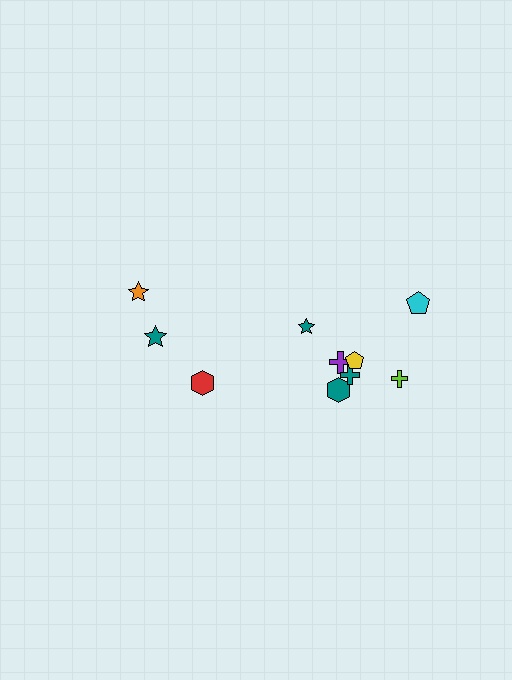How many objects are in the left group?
There are 3 objects.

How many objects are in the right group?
There are 7 objects.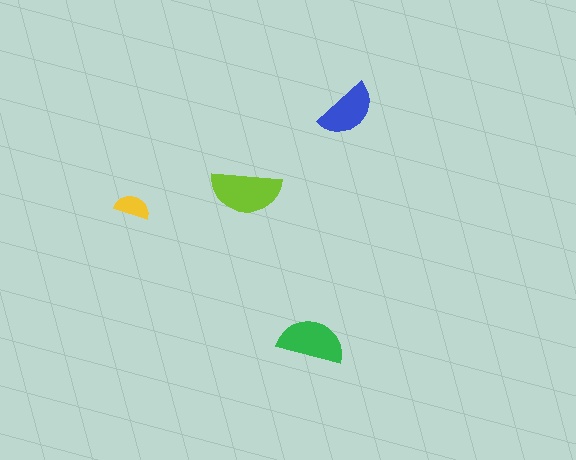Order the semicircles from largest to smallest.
the lime one, the green one, the blue one, the yellow one.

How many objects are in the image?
There are 4 objects in the image.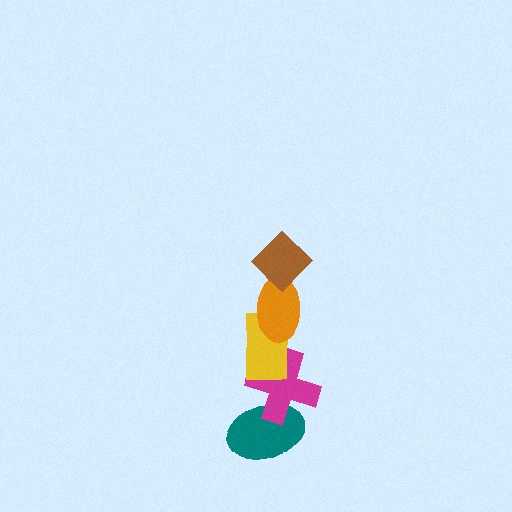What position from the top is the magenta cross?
The magenta cross is 4th from the top.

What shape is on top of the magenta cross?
The yellow rectangle is on top of the magenta cross.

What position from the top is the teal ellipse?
The teal ellipse is 5th from the top.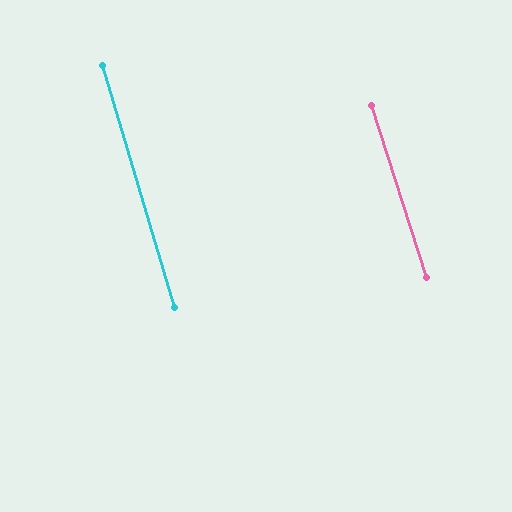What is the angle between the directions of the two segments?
Approximately 1 degree.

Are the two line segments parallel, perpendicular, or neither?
Parallel — their directions differ by only 1.4°.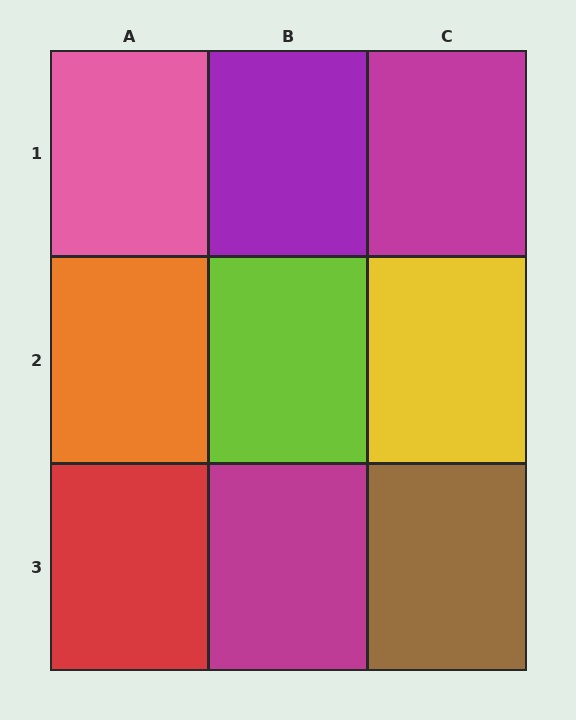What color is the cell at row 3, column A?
Red.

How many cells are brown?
1 cell is brown.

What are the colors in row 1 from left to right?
Pink, purple, magenta.